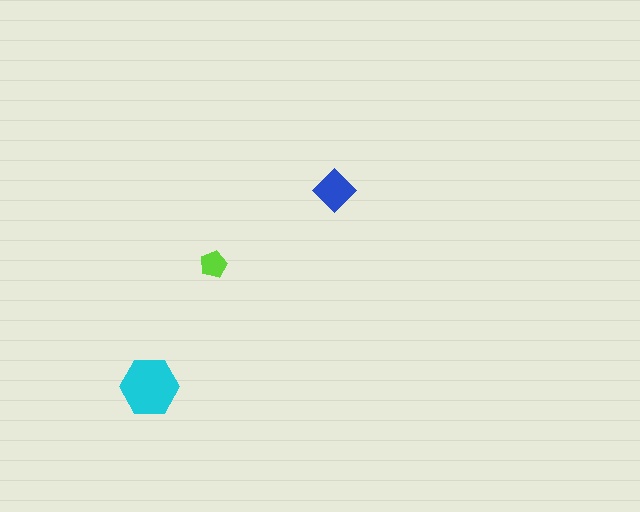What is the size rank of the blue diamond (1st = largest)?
2nd.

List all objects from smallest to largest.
The lime pentagon, the blue diamond, the cyan hexagon.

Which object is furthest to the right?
The blue diamond is rightmost.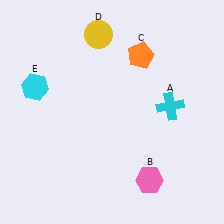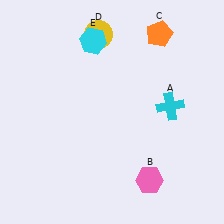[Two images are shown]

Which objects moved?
The objects that moved are: the orange pentagon (C), the cyan hexagon (E).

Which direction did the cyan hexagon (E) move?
The cyan hexagon (E) moved right.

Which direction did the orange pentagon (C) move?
The orange pentagon (C) moved up.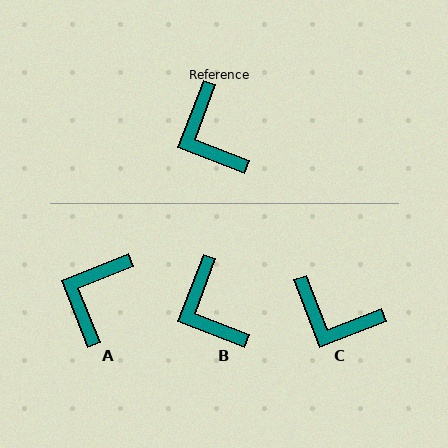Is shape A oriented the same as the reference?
No, it is off by about 48 degrees.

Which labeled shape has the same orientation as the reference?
B.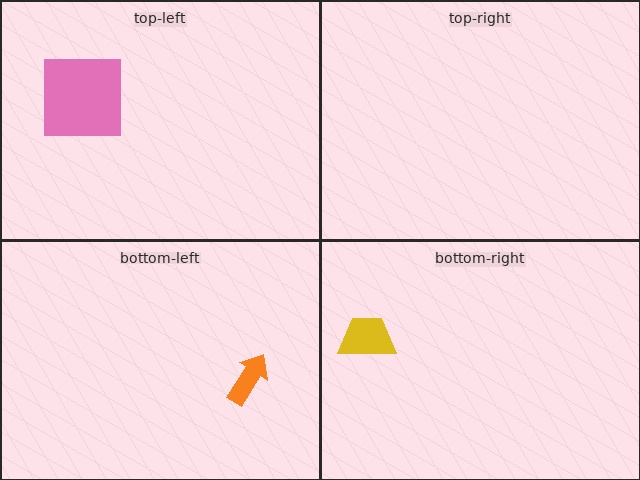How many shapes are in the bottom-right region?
1.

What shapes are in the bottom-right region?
The yellow trapezoid.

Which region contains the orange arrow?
The bottom-left region.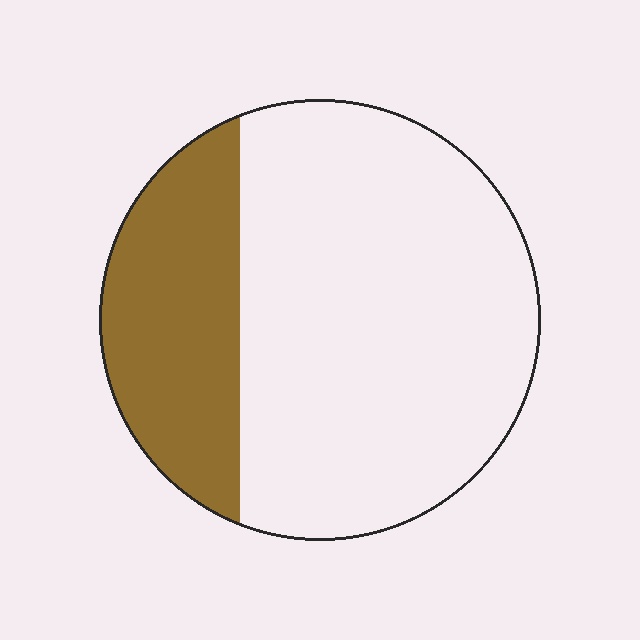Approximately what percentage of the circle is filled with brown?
Approximately 25%.